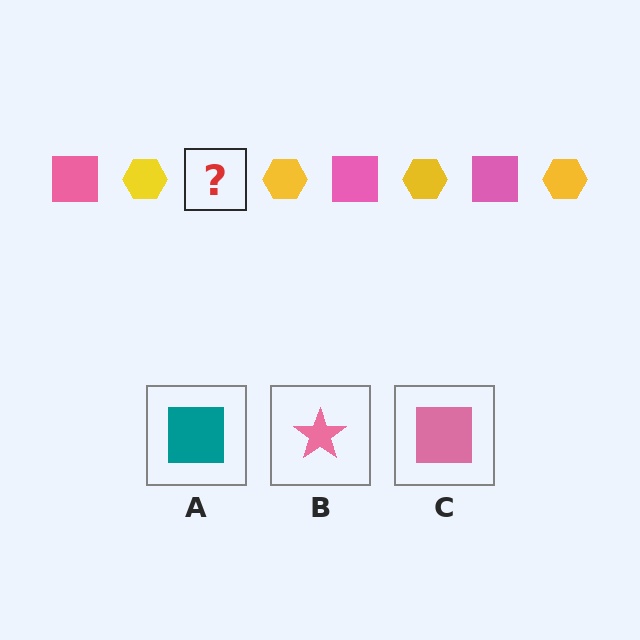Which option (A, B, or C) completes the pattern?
C.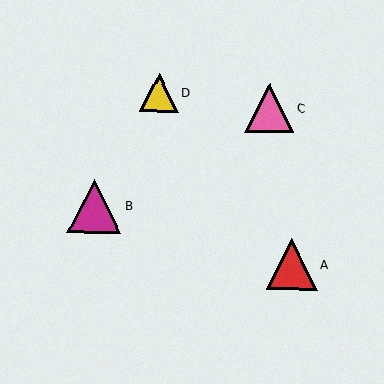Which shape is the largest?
The magenta triangle (labeled B) is the largest.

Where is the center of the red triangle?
The center of the red triangle is at (292, 264).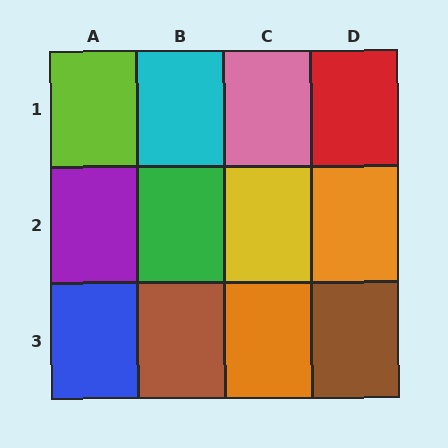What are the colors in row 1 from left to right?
Lime, cyan, pink, red.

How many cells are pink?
1 cell is pink.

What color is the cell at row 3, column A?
Blue.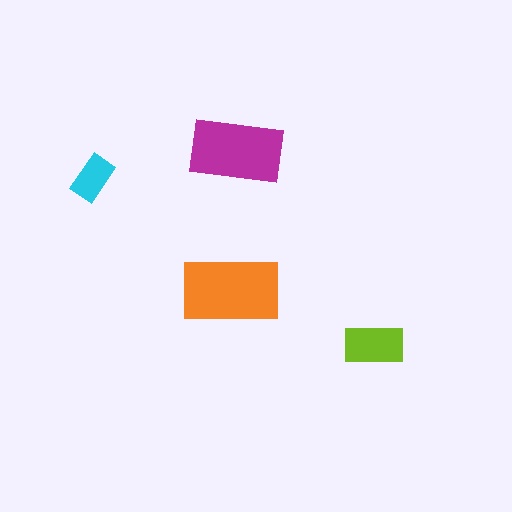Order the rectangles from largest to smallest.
the orange one, the magenta one, the lime one, the cyan one.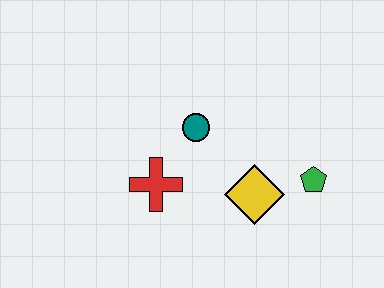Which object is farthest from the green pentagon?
The red cross is farthest from the green pentagon.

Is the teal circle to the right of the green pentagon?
No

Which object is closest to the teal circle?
The red cross is closest to the teal circle.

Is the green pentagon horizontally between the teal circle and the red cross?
No